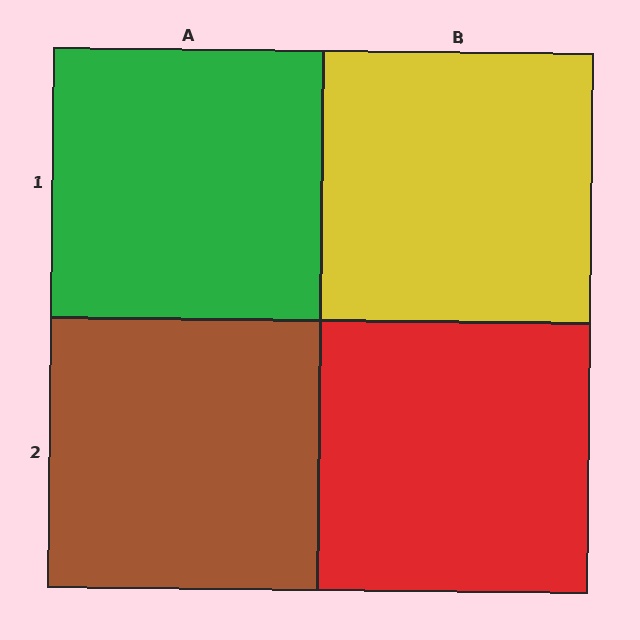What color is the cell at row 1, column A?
Green.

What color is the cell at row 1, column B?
Yellow.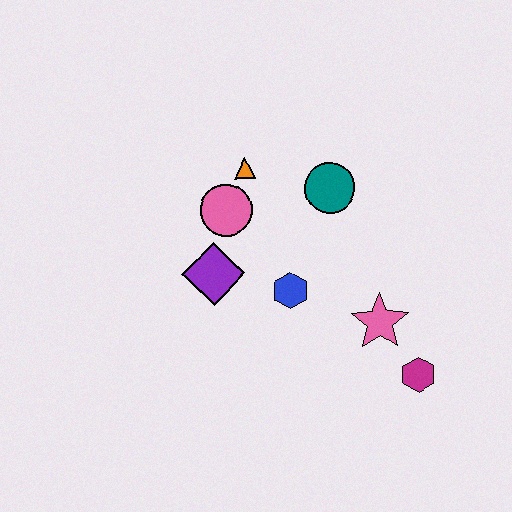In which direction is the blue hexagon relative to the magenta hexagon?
The blue hexagon is to the left of the magenta hexagon.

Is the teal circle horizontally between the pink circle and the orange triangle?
No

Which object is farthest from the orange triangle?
The magenta hexagon is farthest from the orange triangle.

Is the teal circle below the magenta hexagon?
No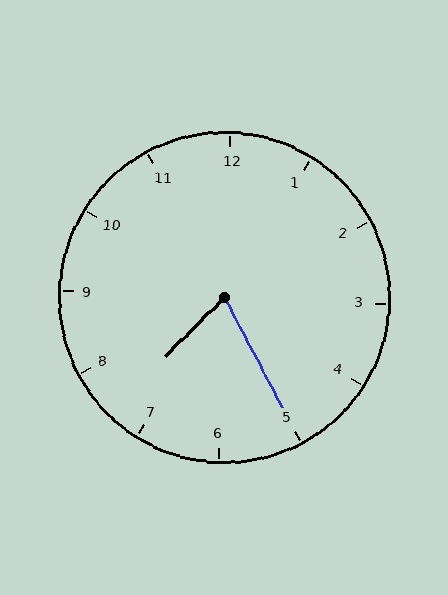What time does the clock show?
7:25.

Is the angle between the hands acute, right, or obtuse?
It is acute.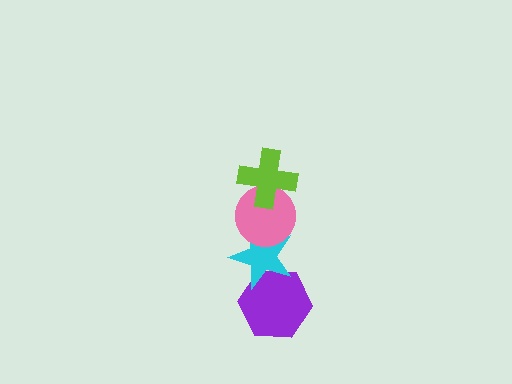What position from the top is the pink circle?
The pink circle is 2nd from the top.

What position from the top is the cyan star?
The cyan star is 3rd from the top.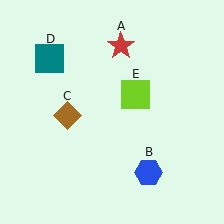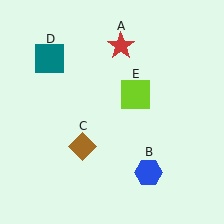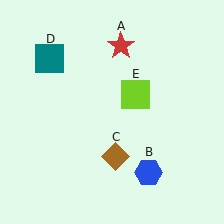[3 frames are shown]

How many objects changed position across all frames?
1 object changed position: brown diamond (object C).